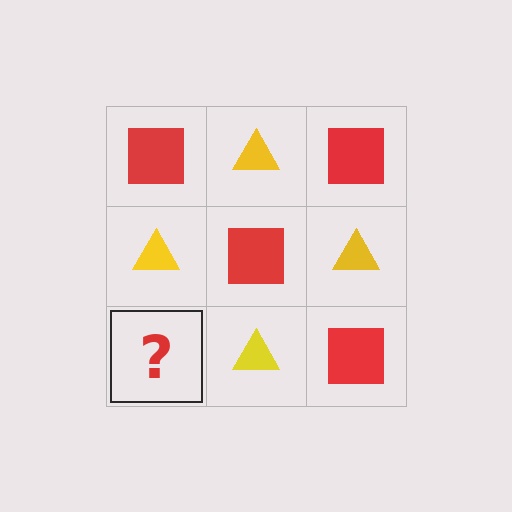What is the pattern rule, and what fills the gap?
The rule is that it alternates red square and yellow triangle in a checkerboard pattern. The gap should be filled with a red square.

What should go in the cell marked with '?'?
The missing cell should contain a red square.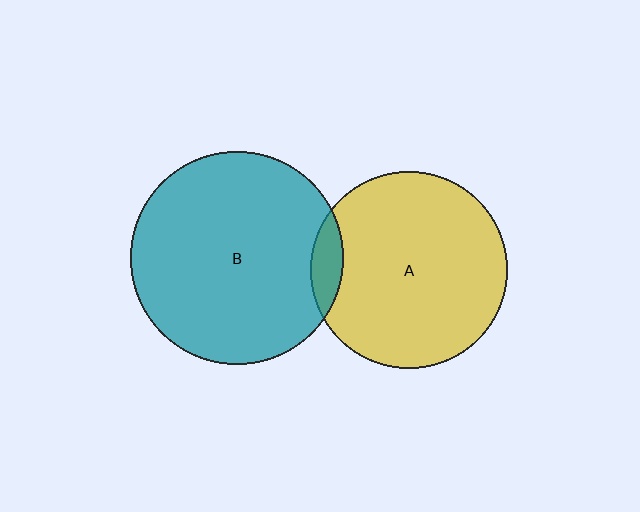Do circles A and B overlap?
Yes.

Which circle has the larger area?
Circle B (teal).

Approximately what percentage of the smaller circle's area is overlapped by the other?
Approximately 10%.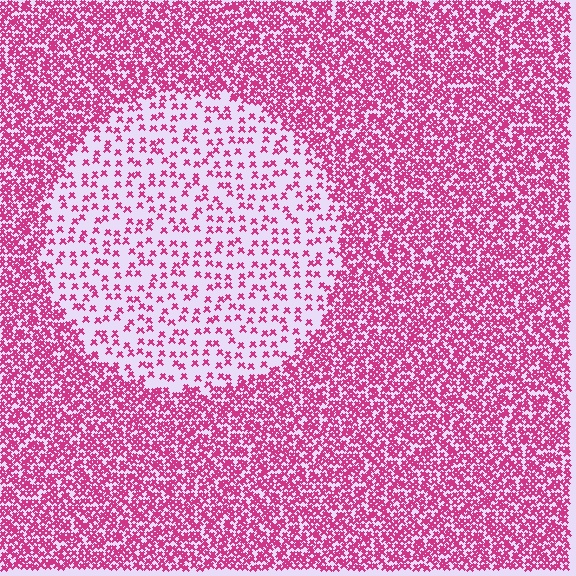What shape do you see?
I see a circle.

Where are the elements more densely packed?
The elements are more densely packed outside the circle boundary.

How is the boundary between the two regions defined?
The boundary is defined by a change in element density (approximately 2.9x ratio). All elements are the same color, size, and shape.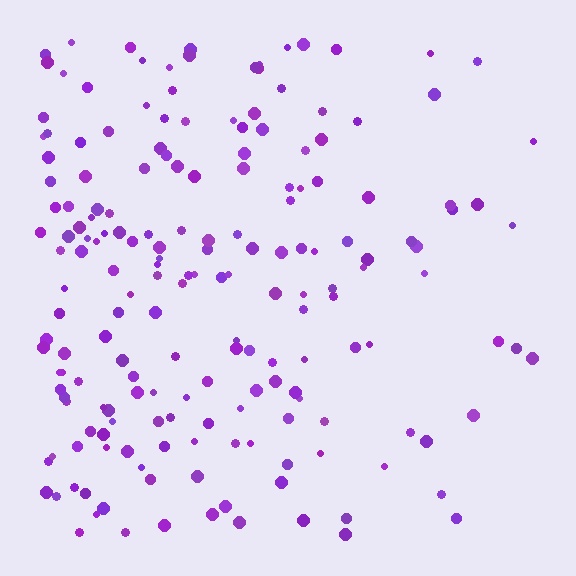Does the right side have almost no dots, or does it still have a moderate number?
Still a moderate number, just noticeably fewer than the left.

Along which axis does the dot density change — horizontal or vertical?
Horizontal.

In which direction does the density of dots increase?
From right to left, with the left side densest.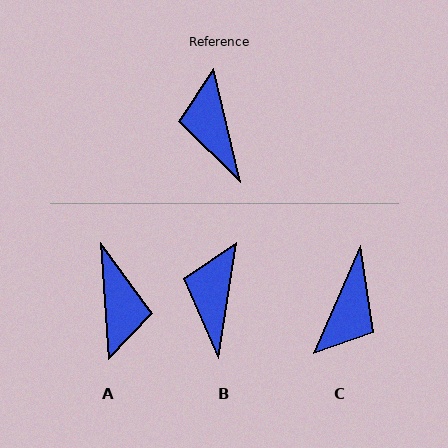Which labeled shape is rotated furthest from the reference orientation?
A, about 170 degrees away.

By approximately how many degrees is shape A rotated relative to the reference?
Approximately 170 degrees counter-clockwise.